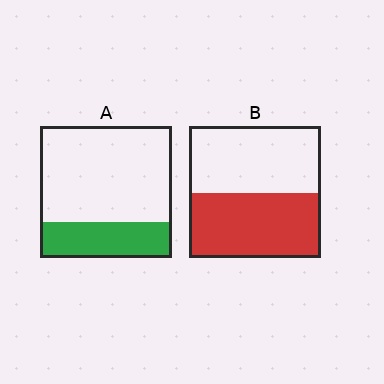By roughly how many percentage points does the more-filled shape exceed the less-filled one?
By roughly 20 percentage points (B over A).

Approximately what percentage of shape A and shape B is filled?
A is approximately 25% and B is approximately 50%.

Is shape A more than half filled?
No.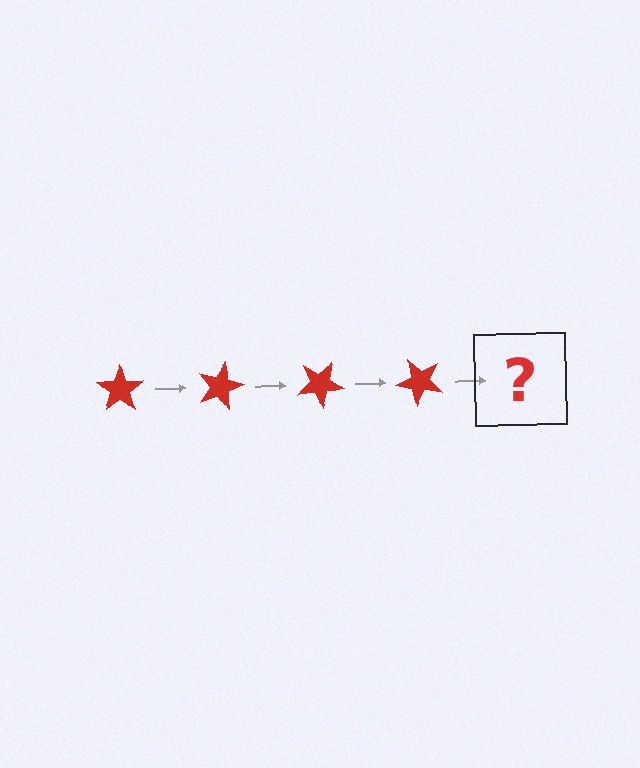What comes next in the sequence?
The next element should be a red star rotated 60 degrees.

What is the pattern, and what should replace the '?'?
The pattern is that the star rotates 15 degrees each step. The '?' should be a red star rotated 60 degrees.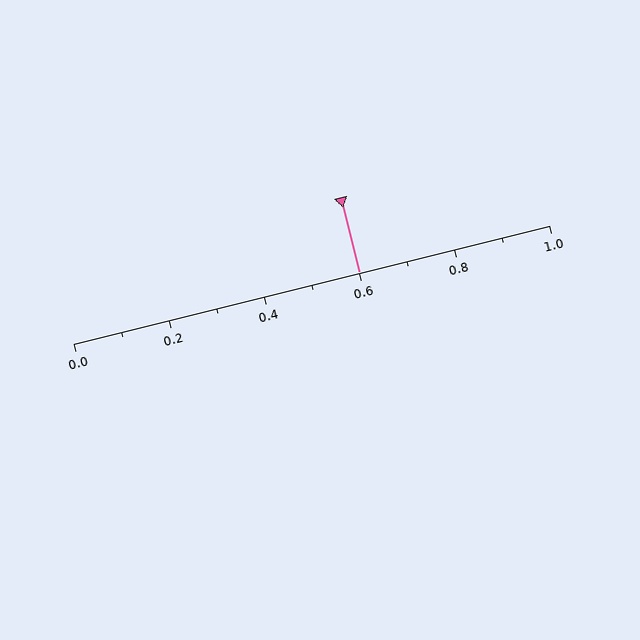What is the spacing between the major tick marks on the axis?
The major ticks are spaced 0.2 apart.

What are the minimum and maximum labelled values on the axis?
The axis runs from 0.0 to 1.0.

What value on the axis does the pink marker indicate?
The marker indicates approximately 0.6.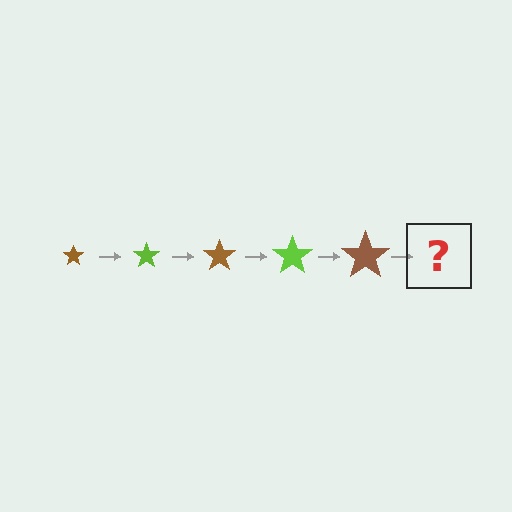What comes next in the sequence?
The next element should be a lime star, larger than the previous one.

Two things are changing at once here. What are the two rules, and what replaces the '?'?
The two rules are that the star grows larger each step and the color cycles through brown and lime. The '?' should be a lime star, larger than the previous one.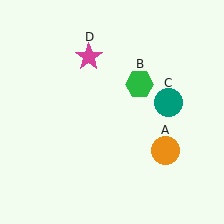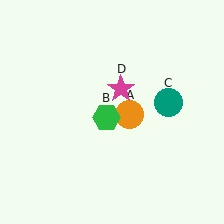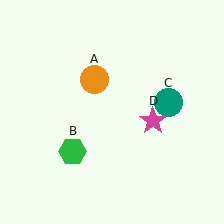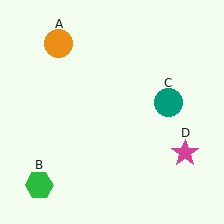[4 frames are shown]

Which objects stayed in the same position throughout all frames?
Teal circle (object C) remained stationary.